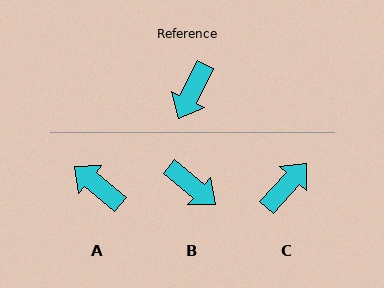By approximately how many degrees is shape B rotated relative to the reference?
Approximately 78 degrees counter-clockwise.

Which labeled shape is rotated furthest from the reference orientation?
C, about 165 degrees away.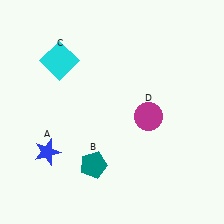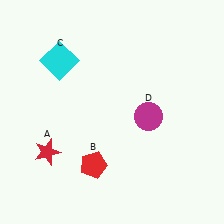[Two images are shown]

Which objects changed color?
A changed from blue to red. B changed from teal to red.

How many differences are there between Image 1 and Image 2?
There are 2 differences between the two images.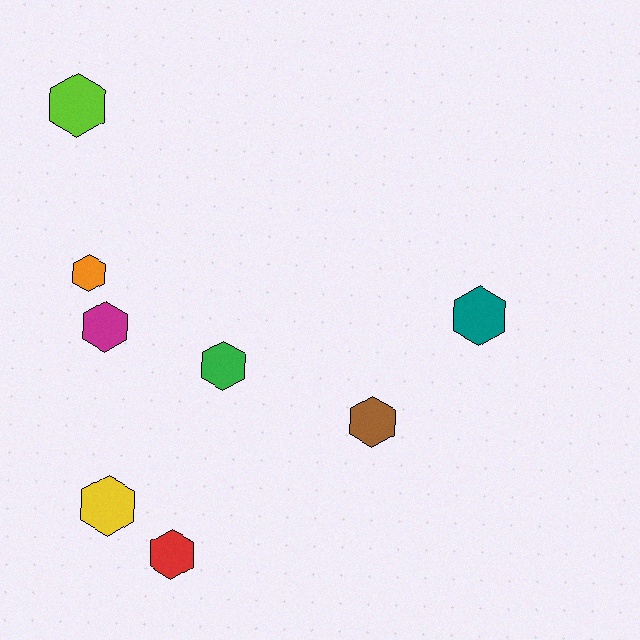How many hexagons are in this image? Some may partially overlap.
There are 8 hexagons.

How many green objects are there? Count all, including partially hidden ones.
There is 1 green object.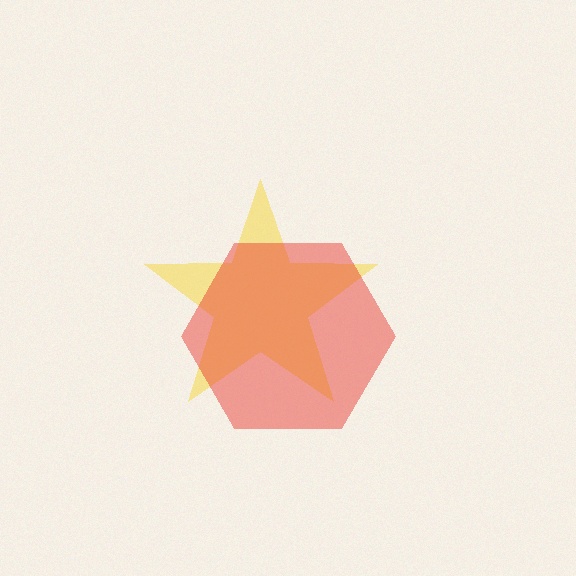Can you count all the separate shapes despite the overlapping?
Yes, there are 2 separate shapes.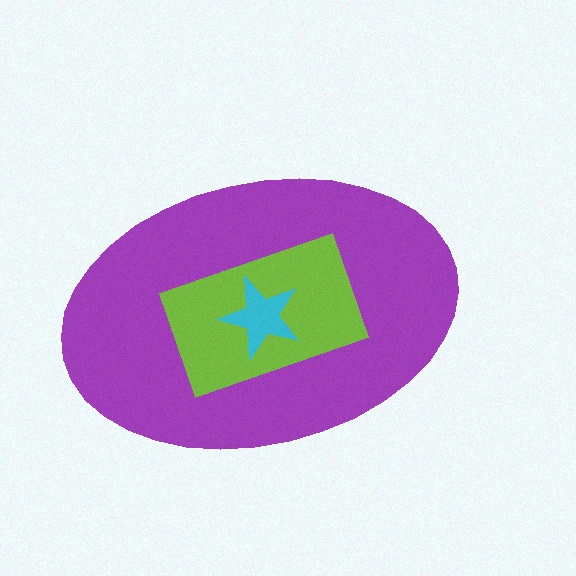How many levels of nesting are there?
3.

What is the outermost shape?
The purple ellipse.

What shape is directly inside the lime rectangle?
The cyan star.